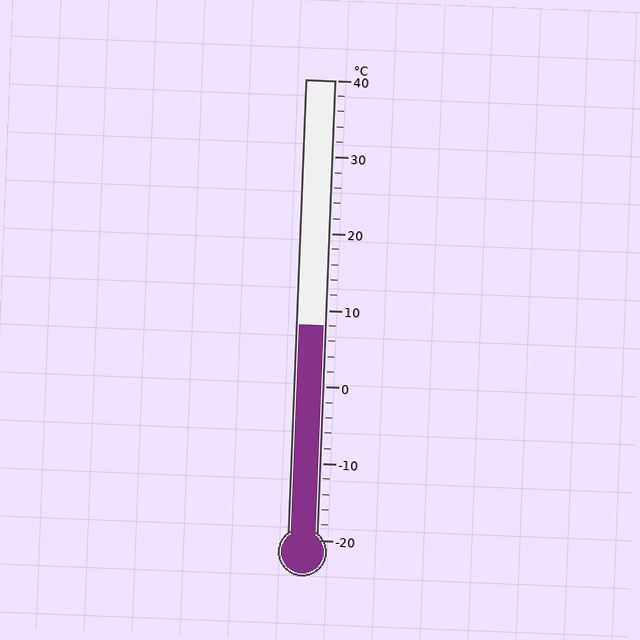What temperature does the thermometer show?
The thermometer shows approximately 8°C.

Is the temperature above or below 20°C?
The temperature is below 20°C.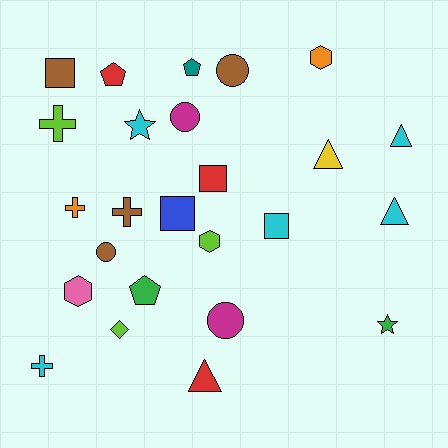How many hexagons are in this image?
There are 3 hexagons.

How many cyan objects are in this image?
There are 5 cyan objects.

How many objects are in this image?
There are 25 objects.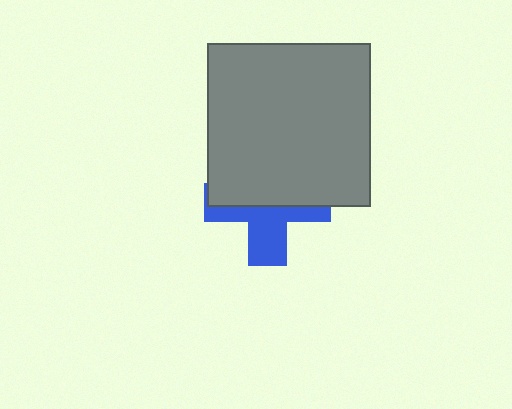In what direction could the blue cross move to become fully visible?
The blue cross could move down. That would shift it out from behind the gray square entirely.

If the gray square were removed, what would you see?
You would see the complete blue cross.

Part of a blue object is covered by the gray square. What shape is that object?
It is a cross.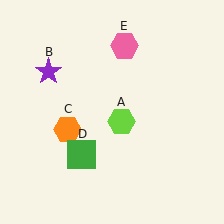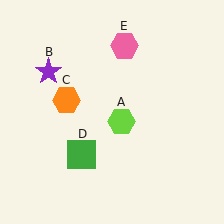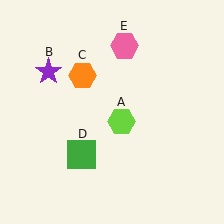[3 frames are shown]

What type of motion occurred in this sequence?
The orange hexagon (object C) rotated clockwise around the center of the scene.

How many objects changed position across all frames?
1 object changed position: orange hexagon (object C).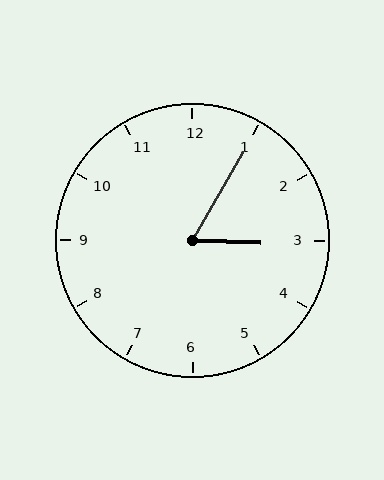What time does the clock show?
3:05.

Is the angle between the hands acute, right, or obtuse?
It is acute.